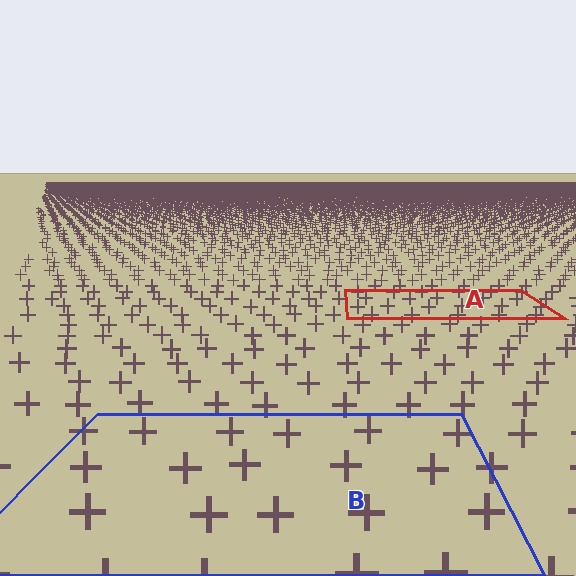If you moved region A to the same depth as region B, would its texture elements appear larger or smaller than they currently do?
They would appear larger. At a closer depth, the same texture elements are projected at a bigger on-screen size.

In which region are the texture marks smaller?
The texture marks are smaller in region A, because it is farther away.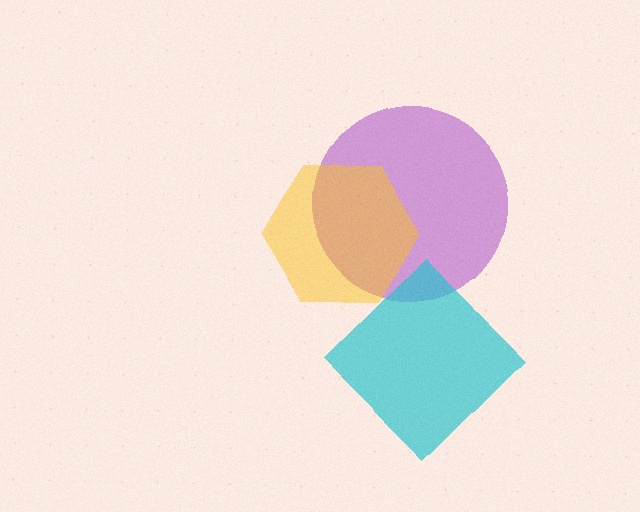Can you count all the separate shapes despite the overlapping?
Yes, there are 3 separate shapes.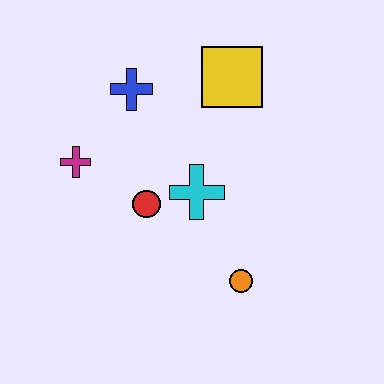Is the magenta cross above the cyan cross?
Yes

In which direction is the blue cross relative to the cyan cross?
The blue cross is above the cyan cross.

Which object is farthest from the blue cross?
The orange circle is farthest from the blue cross.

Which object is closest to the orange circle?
The cyan cross is closest to the orange circle.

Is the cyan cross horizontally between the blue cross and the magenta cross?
No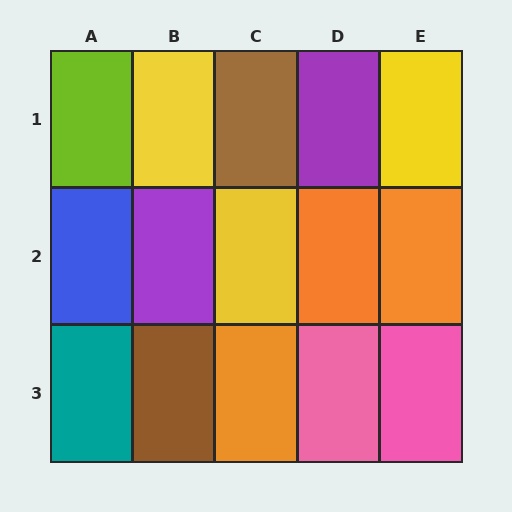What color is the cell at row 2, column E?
Orange.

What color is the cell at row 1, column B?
Yellow.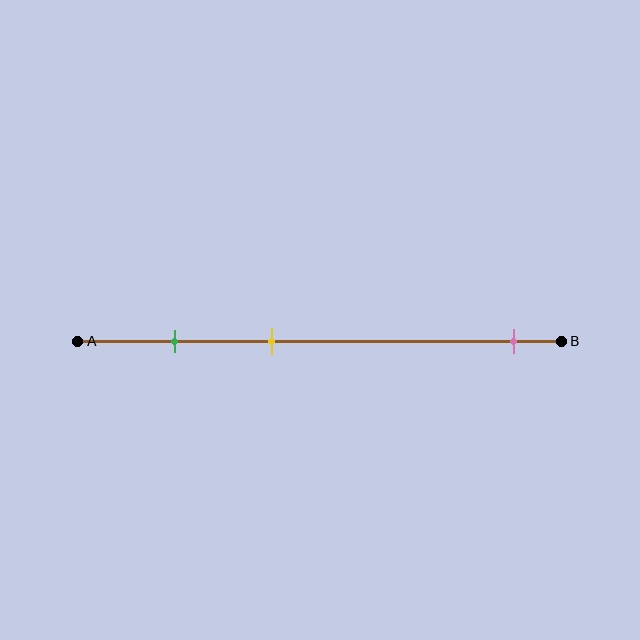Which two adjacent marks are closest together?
The green and yellow marks are the closest adjacent pair.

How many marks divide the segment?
There are 3 marks dividing the segment.